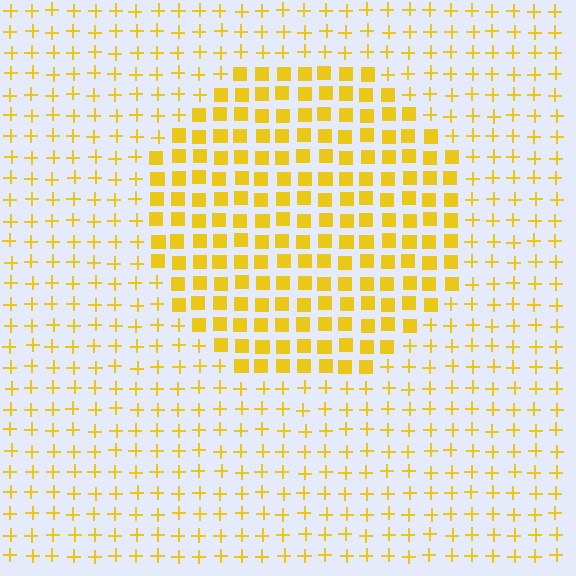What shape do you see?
I see a circle.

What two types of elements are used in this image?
The image uses squares inside the circle region and plus signs outside it.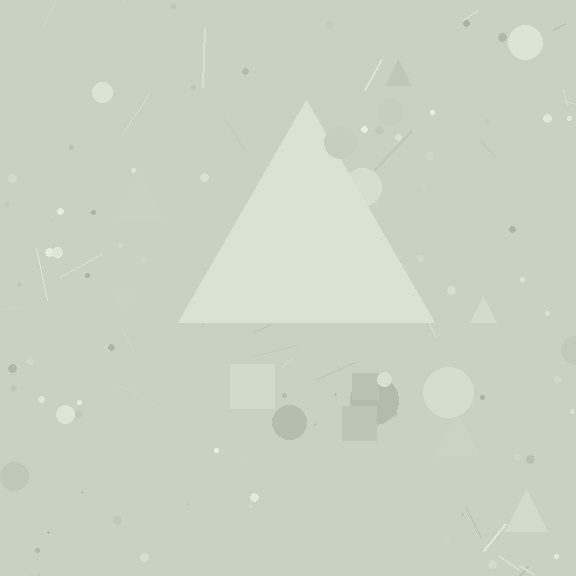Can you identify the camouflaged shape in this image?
The camouflaged shape is a triangle.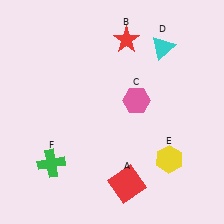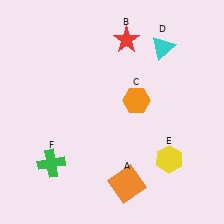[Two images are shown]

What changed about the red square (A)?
In Image 1, A is red. In Image 2, it changed to orange.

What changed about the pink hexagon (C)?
In Image 1, C is pink. In Image 2, it changed to orange.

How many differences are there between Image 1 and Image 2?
There are 2 differences between the two images.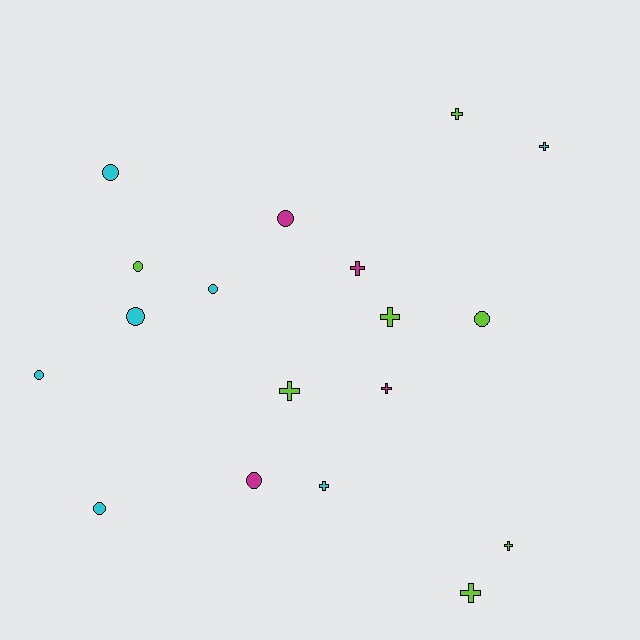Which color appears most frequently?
Lime, with 7 objects.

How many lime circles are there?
There are 2 lime circles.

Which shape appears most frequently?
Cross, with 9 objects.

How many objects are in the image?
There are 18 objects.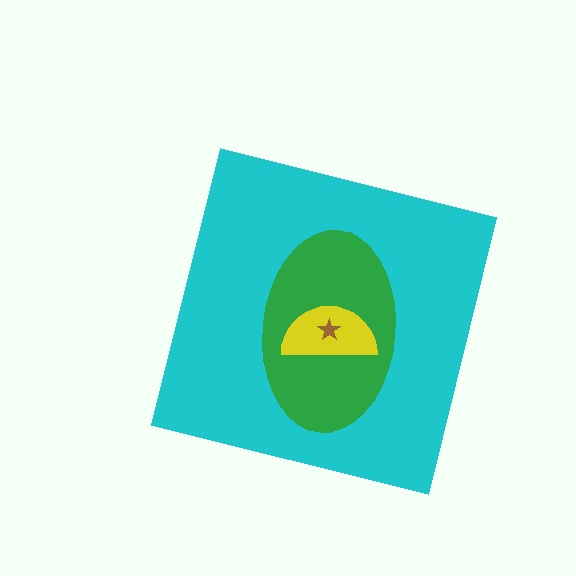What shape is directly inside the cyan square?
The green ellipse.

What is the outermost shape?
The cyan square.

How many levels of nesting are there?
4.